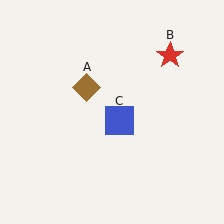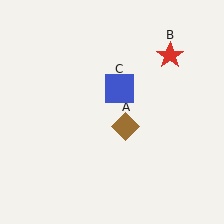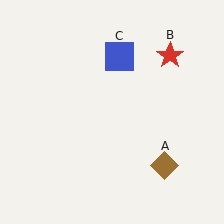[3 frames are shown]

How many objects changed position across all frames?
2 objects changed position: brown diamond (object A), blue square (object C).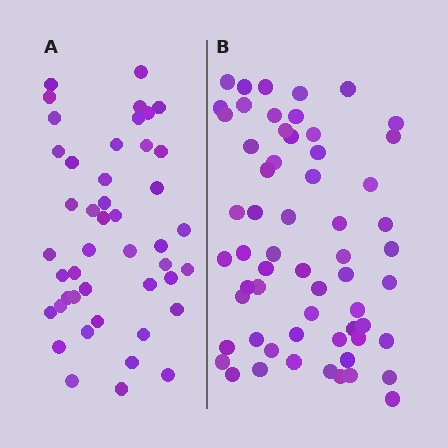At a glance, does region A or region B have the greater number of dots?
Region B (the right region) has more dots.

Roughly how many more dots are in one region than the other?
Region B has approximately 15 more dots than region A.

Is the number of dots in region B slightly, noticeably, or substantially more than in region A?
Region B has noticeably more, but not dramatically so. The ratio is roughly 1.3 to 1.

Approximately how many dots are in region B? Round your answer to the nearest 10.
About 60 dots.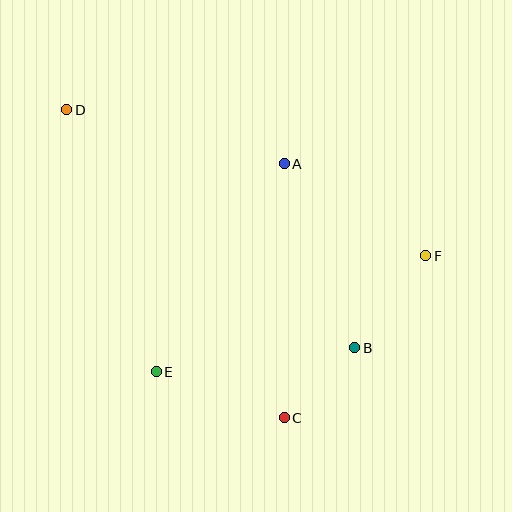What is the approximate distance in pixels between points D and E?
The distance between D and E is approximately 277 pixels.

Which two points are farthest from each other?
Points D and F are farthest from each other.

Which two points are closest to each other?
Points B and C are closest to each other.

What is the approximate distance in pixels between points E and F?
The distance between E and F is approximately 293 pixels.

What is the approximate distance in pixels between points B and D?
The distance between B and D is approximately 374 pixels.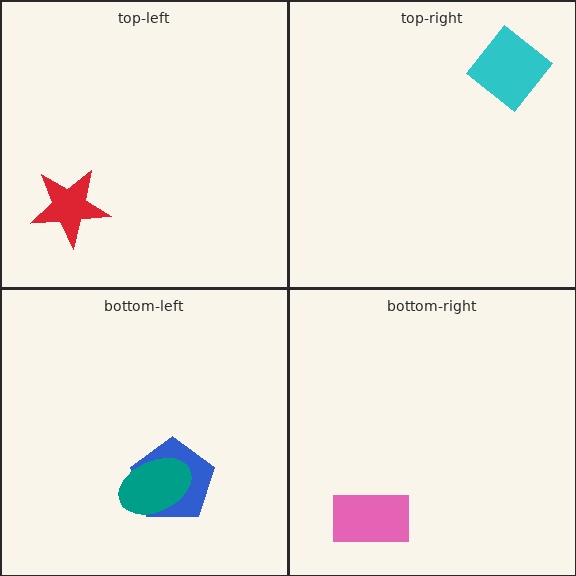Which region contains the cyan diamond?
The top-right region.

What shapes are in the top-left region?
The red star.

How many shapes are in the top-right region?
1.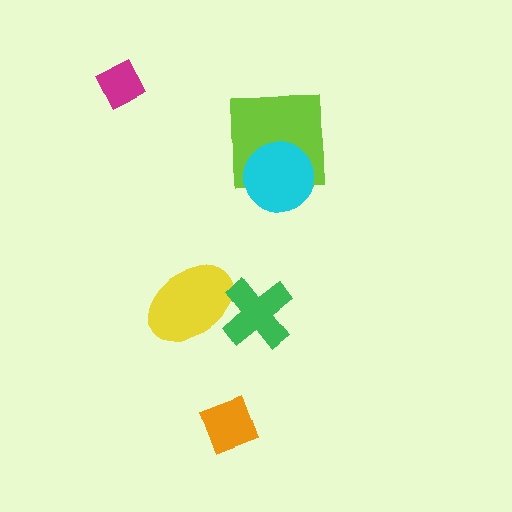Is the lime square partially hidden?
Yes, it is partially covered by another shape.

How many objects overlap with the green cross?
1 object overlaps with the green cross.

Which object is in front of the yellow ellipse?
The green cross is in front of the yellow ellipse.